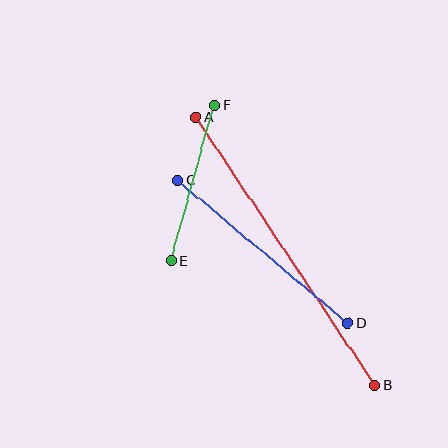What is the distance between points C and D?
The distance is approximately 222 pixels.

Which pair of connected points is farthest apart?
Points A and B are farthest apart.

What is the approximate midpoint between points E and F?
The midpoint is at approximately (193, 183) pixels.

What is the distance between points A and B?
The distance is approximately 323 pixels.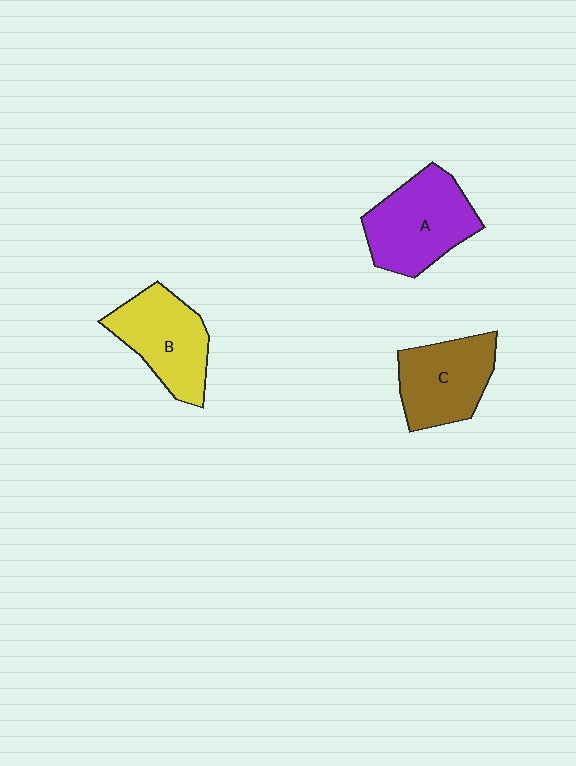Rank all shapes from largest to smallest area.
From largest to smallest: A (purple), B (yellow), C (brown).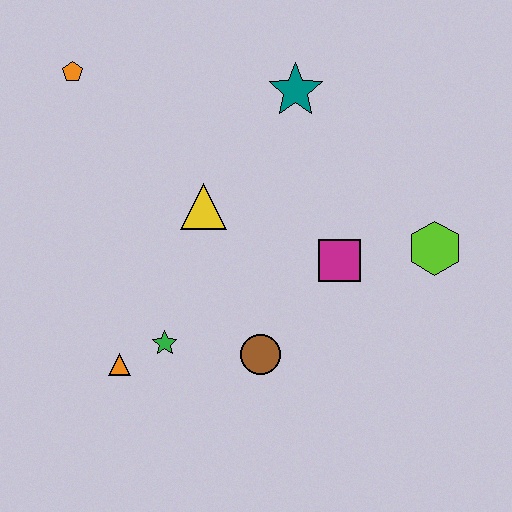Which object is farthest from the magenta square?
The orange pentagon is farthest from the magenta square.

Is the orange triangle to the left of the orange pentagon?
No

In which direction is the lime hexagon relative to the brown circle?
The lime hexagon is to the right of the brown circle.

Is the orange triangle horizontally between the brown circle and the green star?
No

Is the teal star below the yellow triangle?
No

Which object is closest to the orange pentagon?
The yellow triangle is closest to the orange pentagon.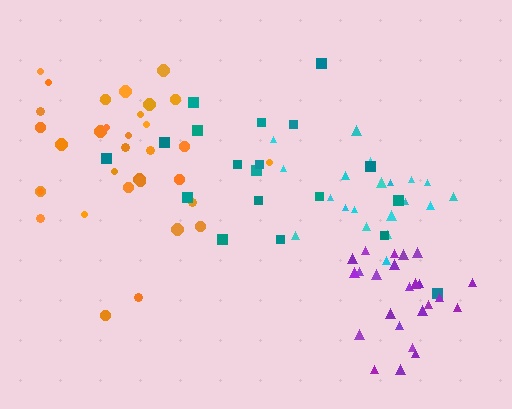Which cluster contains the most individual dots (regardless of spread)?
Orange (33).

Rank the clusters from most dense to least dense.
purple, cyan, orange, teal.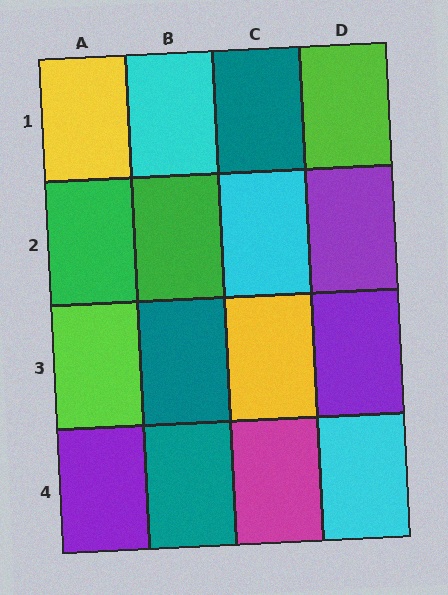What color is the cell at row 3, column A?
Lime.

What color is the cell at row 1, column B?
Cyan.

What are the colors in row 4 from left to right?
Purple, teal, magenta, cyan.